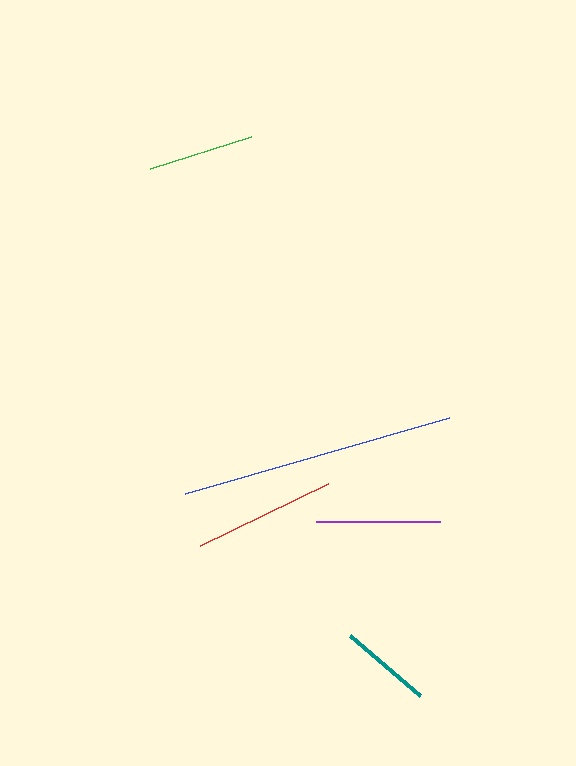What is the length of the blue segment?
The blue segment is approximately 274 pixels long.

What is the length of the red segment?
The red segment is approximately 142 pixels long.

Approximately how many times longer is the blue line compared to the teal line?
The blue line is approximately 3.0 times the length of the teal line.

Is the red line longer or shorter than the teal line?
The red line is longer than the teal line.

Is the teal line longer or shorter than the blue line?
The blue line is longer than the teal line.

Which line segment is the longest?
The blue line is the longest at approximately 274 pixels.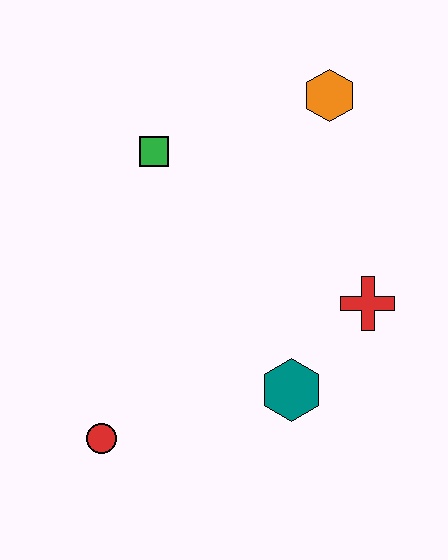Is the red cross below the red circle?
No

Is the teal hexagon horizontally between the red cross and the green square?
Yes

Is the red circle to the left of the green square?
Yes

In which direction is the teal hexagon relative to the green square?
The teal hexagon is below the green square.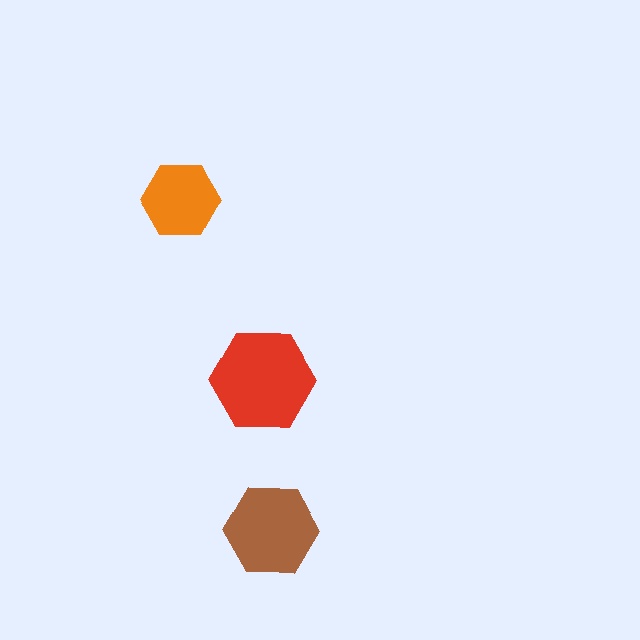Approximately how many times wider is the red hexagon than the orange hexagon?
About 1.5 times wider.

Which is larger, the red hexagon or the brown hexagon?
The red one.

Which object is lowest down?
The brown hexagon is bottommost.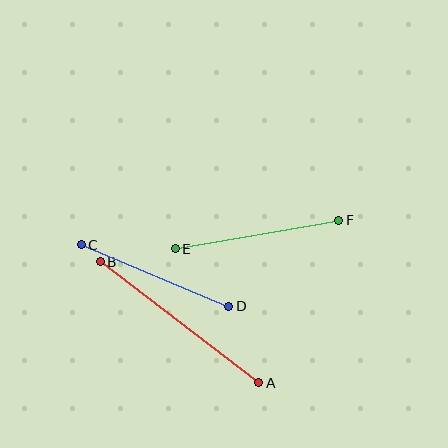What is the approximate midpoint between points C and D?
The midpoint is at approximately (155, 276) pixels.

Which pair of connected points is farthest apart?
Points A and B are farthest apart.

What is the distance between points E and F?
The distance is approximately 166 pixels.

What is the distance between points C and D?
The distance is approximately 159 pixels.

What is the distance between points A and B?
The distance is approximately 199 pixels.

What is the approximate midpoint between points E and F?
The midpoint is at approximately (257, 235) pixels.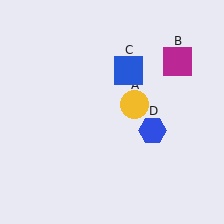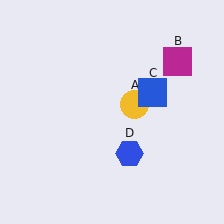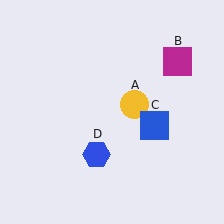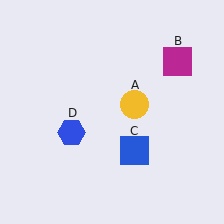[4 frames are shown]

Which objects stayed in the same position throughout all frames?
Yellow circle (object A) and magenta square (object B) remained stationary.